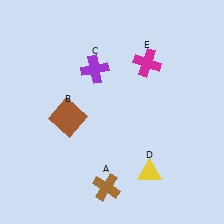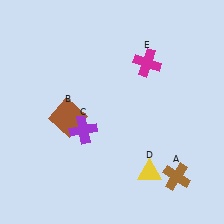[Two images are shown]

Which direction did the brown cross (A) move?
The brown cross (A) moved right.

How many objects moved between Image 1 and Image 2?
2 objects moved between the two images.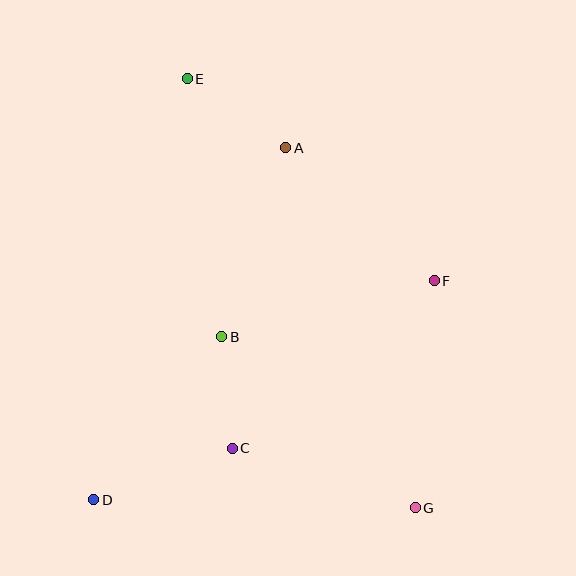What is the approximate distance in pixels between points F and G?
The distance between F and G is approximately 227 pixels.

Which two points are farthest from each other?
Points E and G are farthest from each other.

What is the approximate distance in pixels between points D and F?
The distance between D and F is approximately 404 pixels.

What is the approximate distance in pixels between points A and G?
The distance between A and G is approximately 383 pixels.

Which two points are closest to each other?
Points B and C are closest to each other.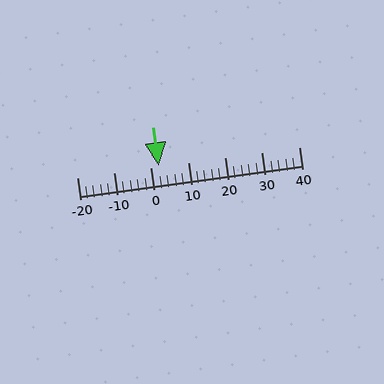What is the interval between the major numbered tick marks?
The major tick marks are spaced 10 units apart.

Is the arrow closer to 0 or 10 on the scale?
The arrow is closer to 0.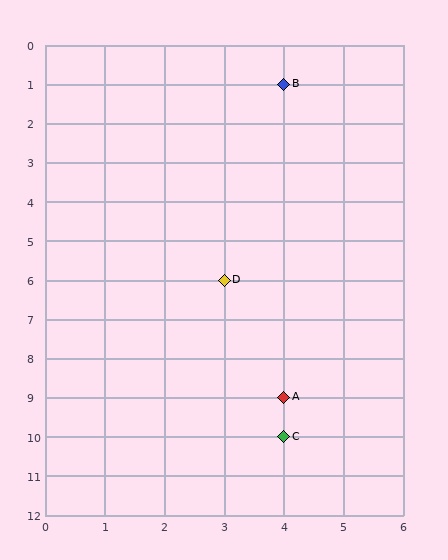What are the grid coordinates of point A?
Point A is at grid coordinates (4, 9).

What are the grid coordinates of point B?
Point B is at grid coordinates (4, 1).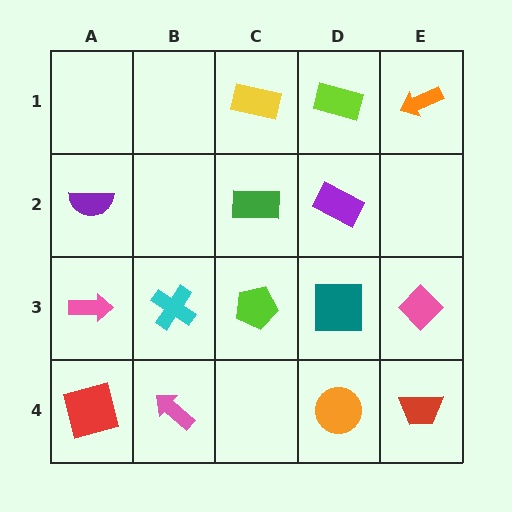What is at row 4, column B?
A pink arrow.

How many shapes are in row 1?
3 shapes.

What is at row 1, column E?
An orange arrow.